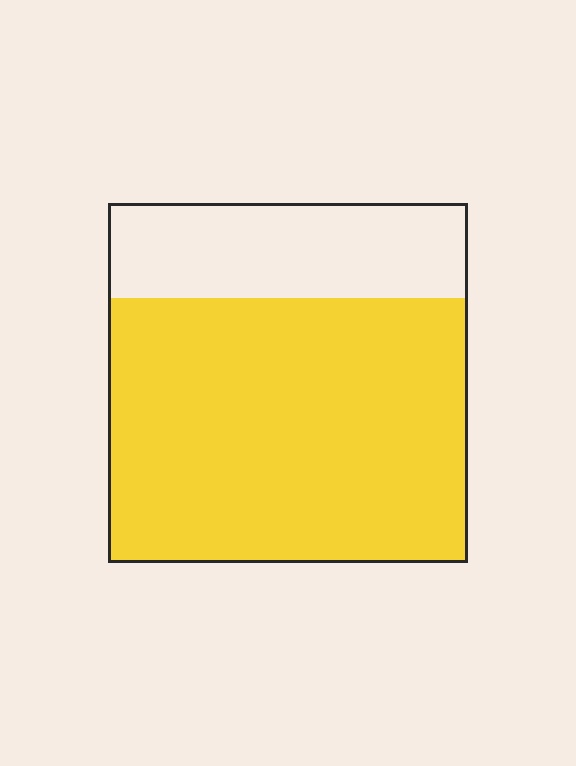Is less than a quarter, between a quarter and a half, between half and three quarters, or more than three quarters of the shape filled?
Between half and three quarters.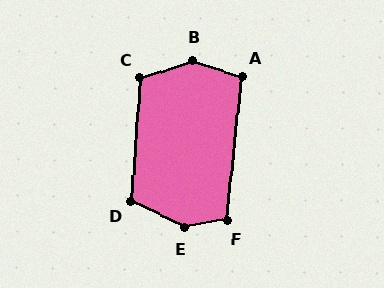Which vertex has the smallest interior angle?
A, at approximately 103 degrees.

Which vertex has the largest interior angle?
E, at approximately 144 degrees.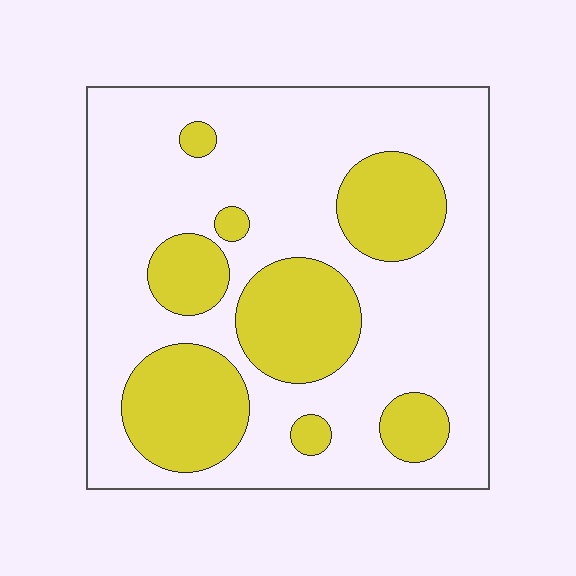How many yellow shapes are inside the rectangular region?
8.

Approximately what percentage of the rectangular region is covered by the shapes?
Approximately 30%.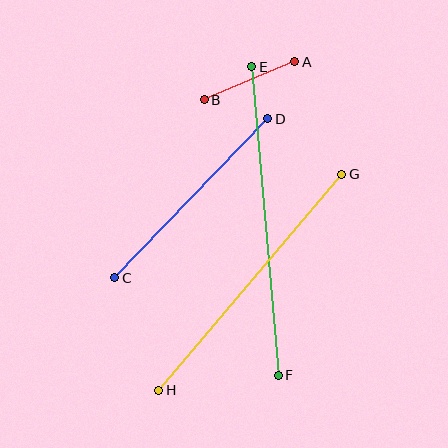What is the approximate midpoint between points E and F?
The midpoint is at approximately (265, 221) pixels.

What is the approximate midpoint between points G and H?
The midpoint is at approximately (250, 282) pixels.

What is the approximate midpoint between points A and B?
The midpoint is at approximately (249, 81) pixels.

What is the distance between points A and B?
The distance is approximately 99 pixels.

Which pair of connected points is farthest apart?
Points E and F are farthest apart.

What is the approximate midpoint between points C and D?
The midpoint is at approximately (191, 198) pixels.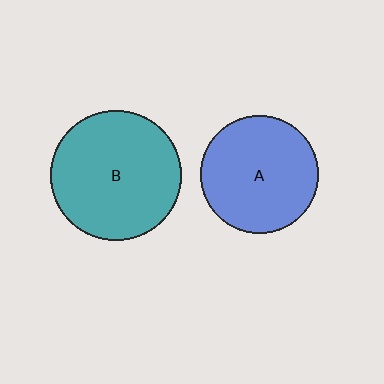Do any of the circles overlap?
No, none of the circles overlap.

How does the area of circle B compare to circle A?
Approximately 1.2 times.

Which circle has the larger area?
Circle B (teal).